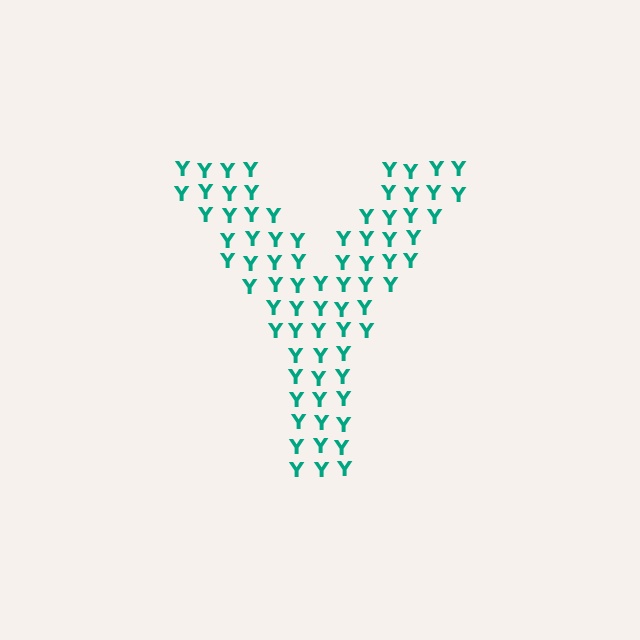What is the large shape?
The large shape is the letter Y.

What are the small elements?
The small elements are letter Y's.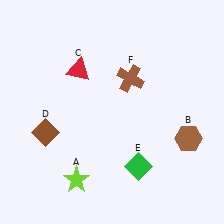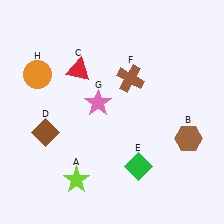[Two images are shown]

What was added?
A pink star (G), an orange circle (H) were added in Image 2.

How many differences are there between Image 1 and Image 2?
There are 2 differences between the two images.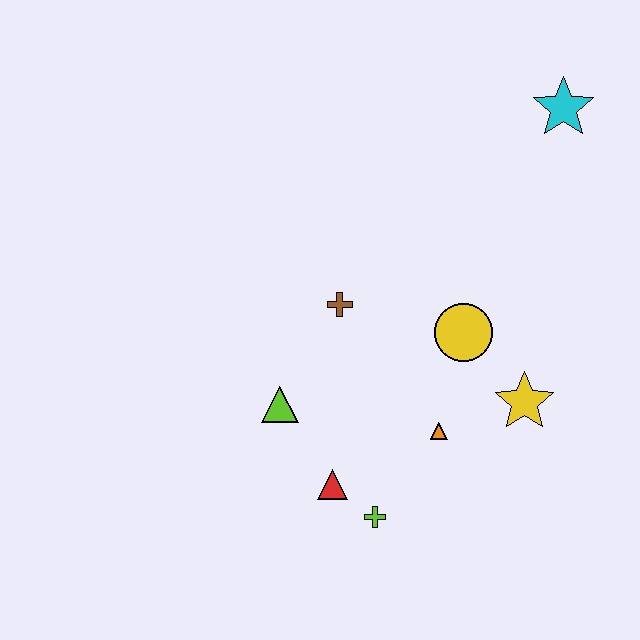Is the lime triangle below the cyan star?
Yes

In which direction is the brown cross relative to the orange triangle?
The brown cross is above the orange triangle.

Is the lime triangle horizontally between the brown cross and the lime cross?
No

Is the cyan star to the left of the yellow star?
No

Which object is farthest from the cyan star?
The lime cross is farthest from the cyan star.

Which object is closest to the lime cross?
The red triangle is closest to the lime cross.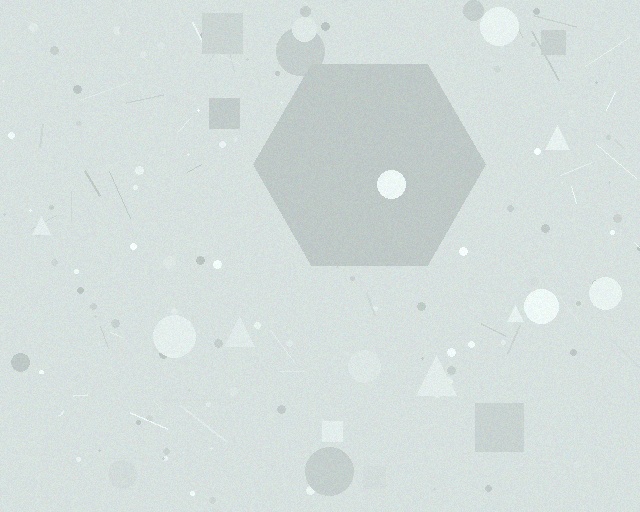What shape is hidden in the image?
A hexagon is hidden in the image.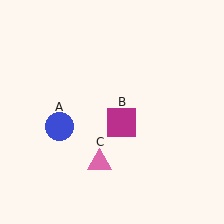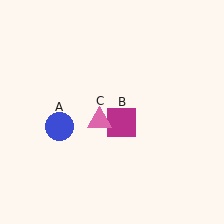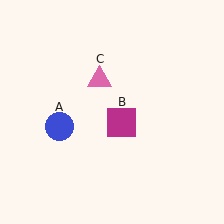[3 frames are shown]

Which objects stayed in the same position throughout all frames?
Blue circle (object A) and magenta square (object B) remained stationary.